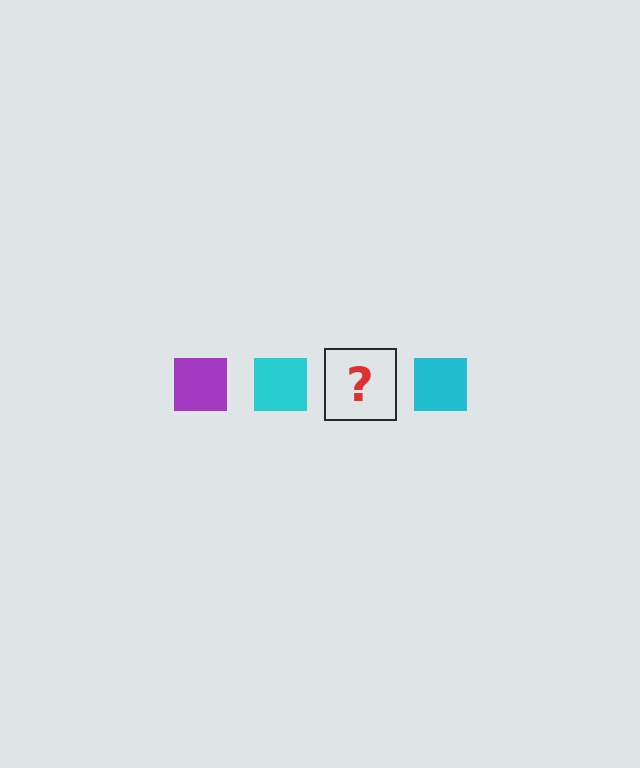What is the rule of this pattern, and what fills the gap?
The rule is that the pattern cycles through purple, cyan squares. The gap should be filled with a purple square.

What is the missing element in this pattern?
The missing element is a purple square.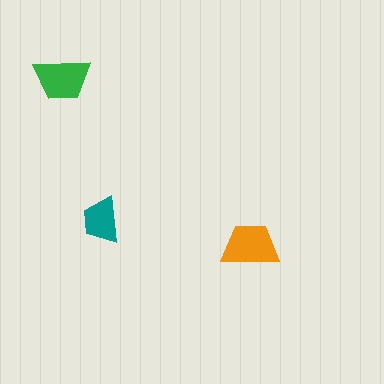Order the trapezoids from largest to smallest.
the orange one, the green one, the teal one.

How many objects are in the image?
There are 3 objects in the image.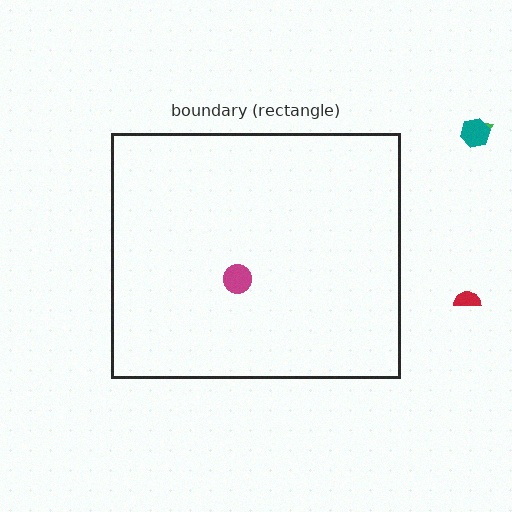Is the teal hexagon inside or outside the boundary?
Outside.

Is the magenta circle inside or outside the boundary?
Inside.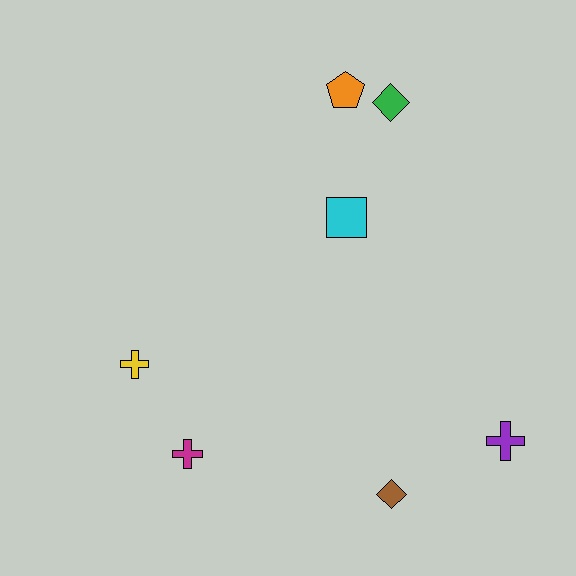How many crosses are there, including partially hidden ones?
There are 3 crosses.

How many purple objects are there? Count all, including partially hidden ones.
There is 1 purple object.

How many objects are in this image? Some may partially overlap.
There are 7 objects.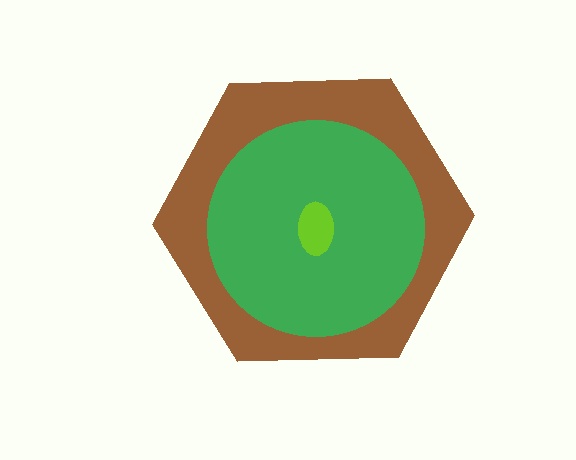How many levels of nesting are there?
3.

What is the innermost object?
The lime ellipse.